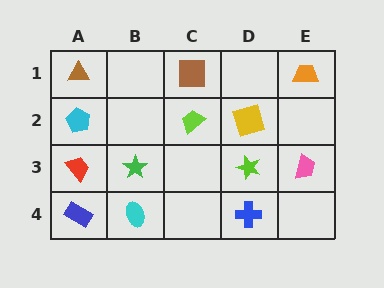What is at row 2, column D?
A yellow square.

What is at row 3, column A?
A red trapezoid.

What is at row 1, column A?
A brown triangle.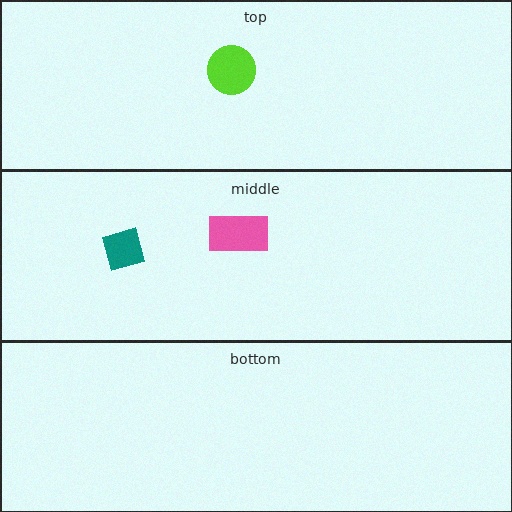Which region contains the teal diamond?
The middle region.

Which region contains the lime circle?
The top region.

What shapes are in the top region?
The lime circle.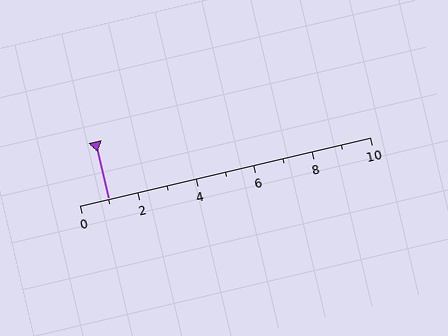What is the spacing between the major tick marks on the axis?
The major ticks are spaced 2 apart.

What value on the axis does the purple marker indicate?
The marker indicates approximately 1.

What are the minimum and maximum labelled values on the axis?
The axis runs from 0 to 10.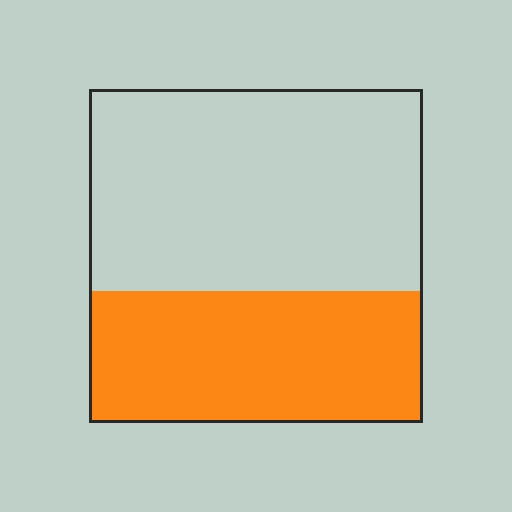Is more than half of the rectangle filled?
No.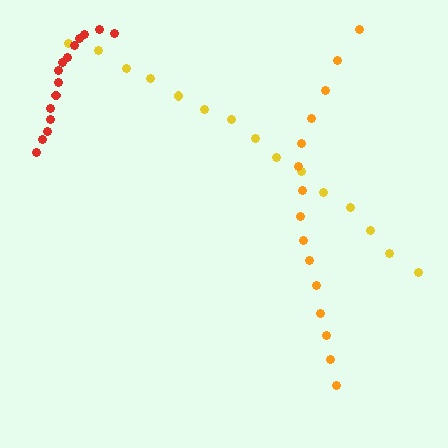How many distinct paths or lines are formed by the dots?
There are 3 distinct paths.